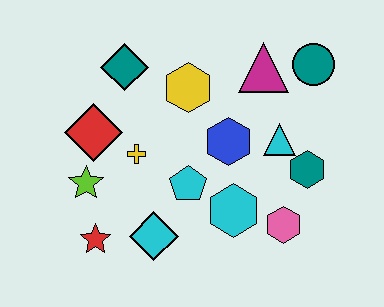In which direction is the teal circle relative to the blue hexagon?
The teal circle is to the right of the blue hexagon.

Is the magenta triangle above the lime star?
Yes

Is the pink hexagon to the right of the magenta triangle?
Yes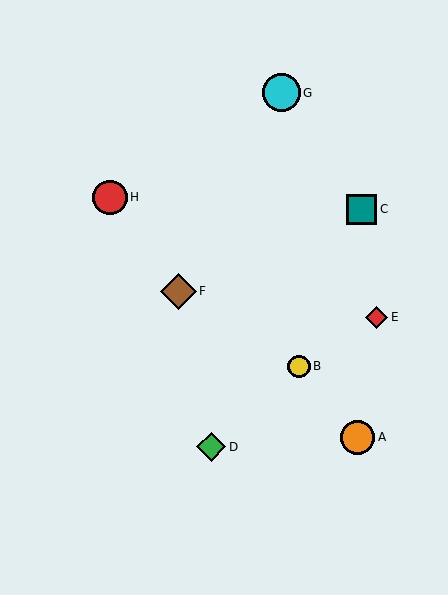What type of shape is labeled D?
Shape D is a green diamond.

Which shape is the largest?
The cyan circle (labeled G) is the largest.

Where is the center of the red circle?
The center of the red circle is at (110, 197).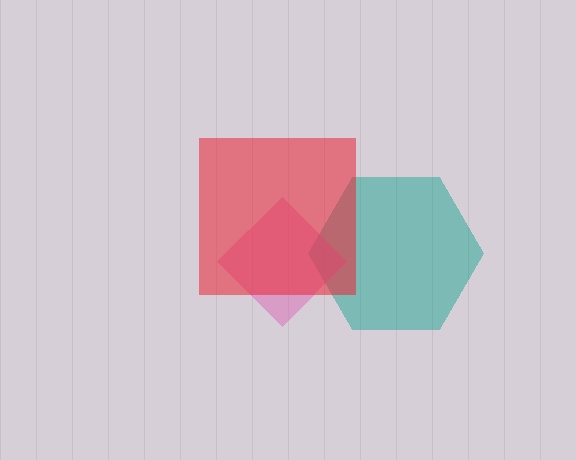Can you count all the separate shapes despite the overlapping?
Yes, there are 3 separate shapes.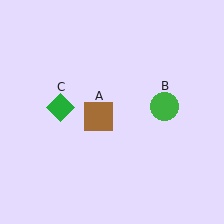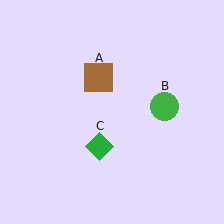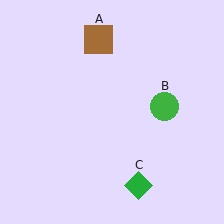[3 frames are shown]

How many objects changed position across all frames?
2 objects changed position: brown square (object A), green diamond (object C).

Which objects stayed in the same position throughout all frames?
Green circle (object B) remained stationary.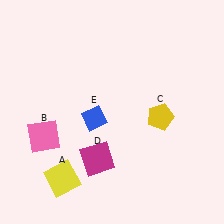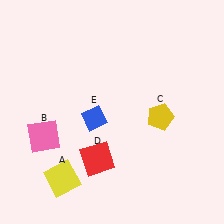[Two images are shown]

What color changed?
The square (D) changed from magenta in Image 1 to red in Image 2.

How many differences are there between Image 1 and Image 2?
There is 1 difference between the two images.